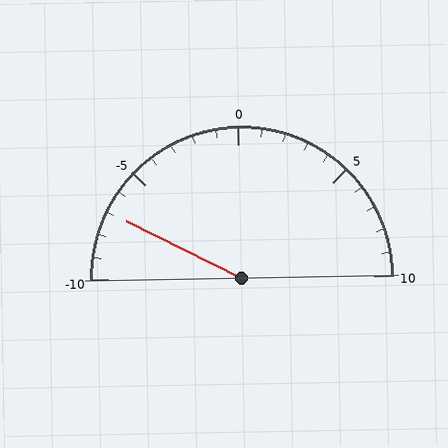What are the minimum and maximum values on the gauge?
The gauge ranges from -10 to 10.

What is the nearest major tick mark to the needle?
The nearest major tick mark is -5.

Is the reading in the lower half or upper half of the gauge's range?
The reading is in the lower half of the range (-10 to 10).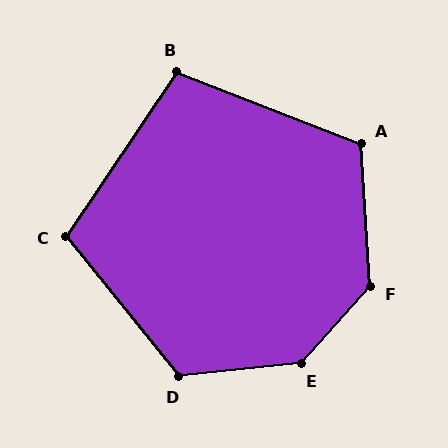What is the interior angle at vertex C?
Approximately 107 degrees (obtuse).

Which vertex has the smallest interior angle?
B, at approximately 103 degrees.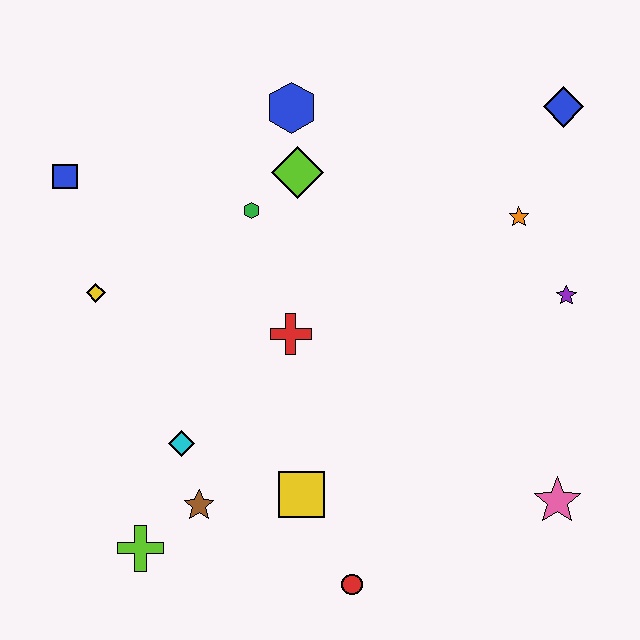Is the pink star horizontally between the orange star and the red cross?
No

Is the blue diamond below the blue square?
No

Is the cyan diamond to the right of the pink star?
No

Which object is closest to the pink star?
The purple star is closest to the pink star.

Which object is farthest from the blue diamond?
The lime cross is farthest from the blue diamond.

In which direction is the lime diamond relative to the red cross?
The lime diamond is above the red cross.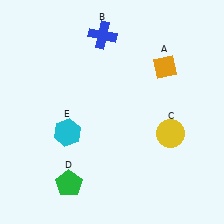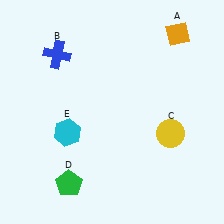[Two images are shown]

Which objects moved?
The objects that moved are: the orange diamond (A), the blue cross (B).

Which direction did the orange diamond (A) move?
The orange diamond (A) moved up.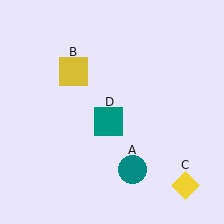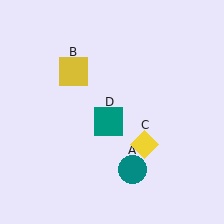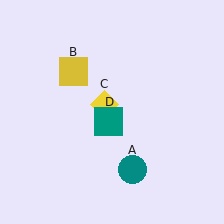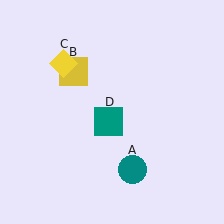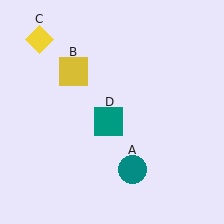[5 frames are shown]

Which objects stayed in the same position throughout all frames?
Teal circle (object A) and yellow square (object B) and teal square (object D) remained stationary.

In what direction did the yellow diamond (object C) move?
The yellow diamond (object C) moved up and to the left.